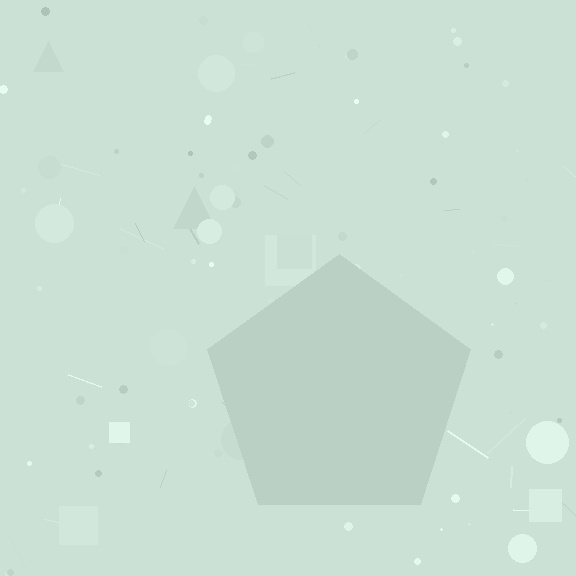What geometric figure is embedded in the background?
A pentagon is embedded in the background.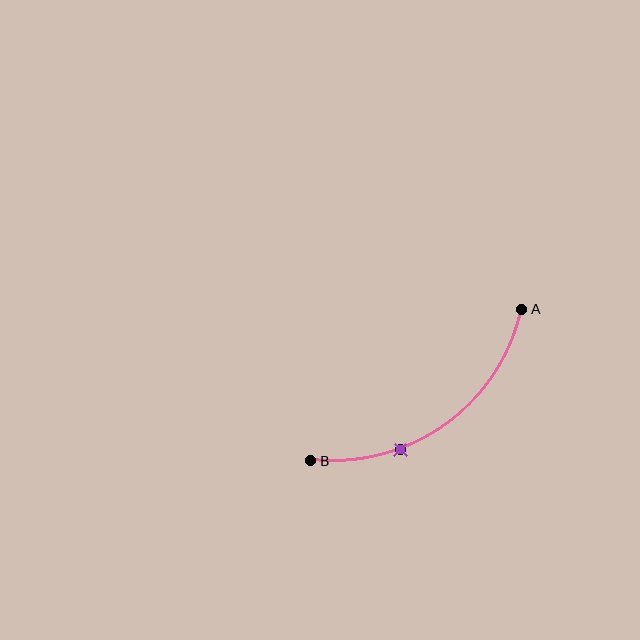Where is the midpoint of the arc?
The arc midpoint is the point on the curve farthest from the straight line joining A and B. It sits below and to the right of that line.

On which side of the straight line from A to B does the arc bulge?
The arc bulges below and to the right of the straight line connecting A and B.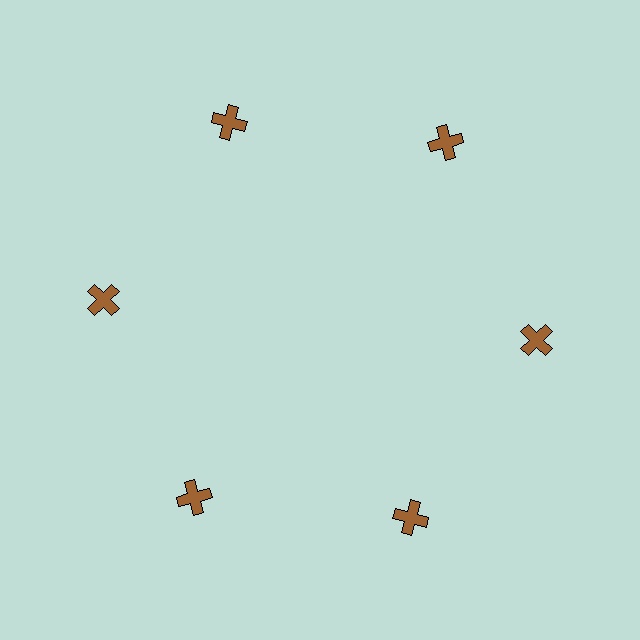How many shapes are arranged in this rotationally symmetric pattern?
There are 6 shapes, arranged in 6 groups of 1.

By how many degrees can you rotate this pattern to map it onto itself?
The pattern maps onto itself every 60 degrees of rotation.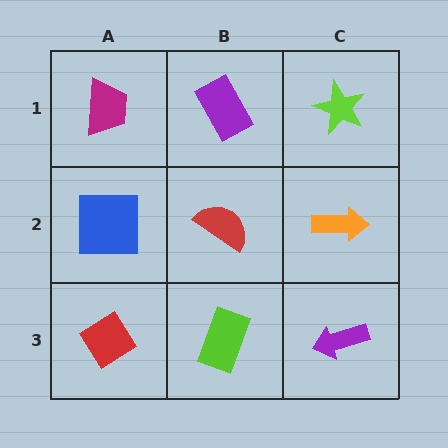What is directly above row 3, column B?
A red semicircle.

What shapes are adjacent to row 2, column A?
A magenta trapezoid (row 1, column A), a red diamond (row 3, column A), a red semicircle (row 2, column B).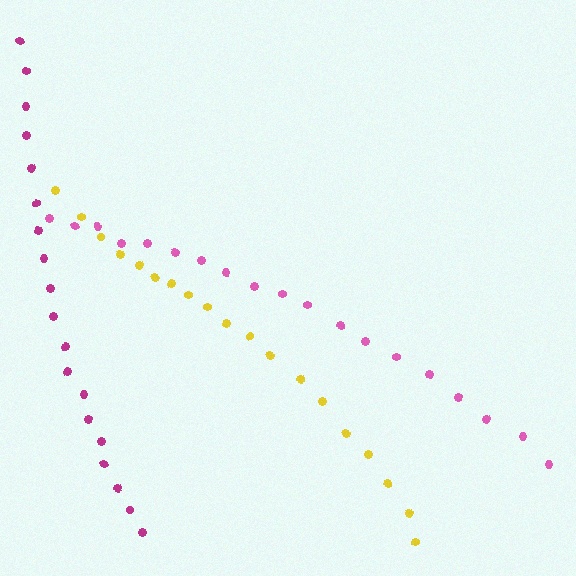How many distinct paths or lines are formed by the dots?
There are 3 distinct paths.